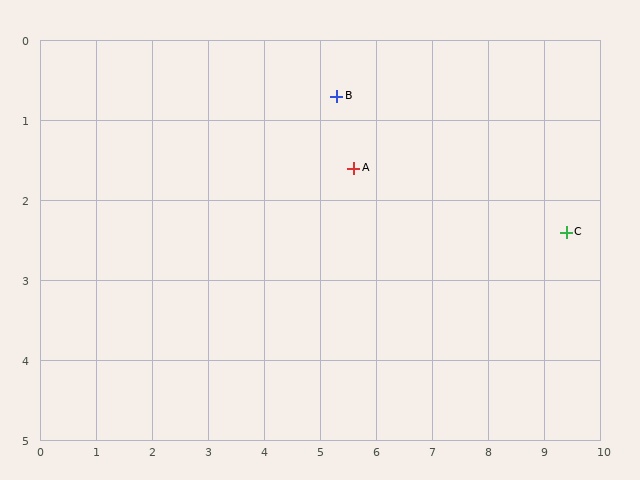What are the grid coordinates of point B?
Point B is at approximately (5.3, 0.7).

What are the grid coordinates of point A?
Point A is at approximately (5.6, 1.6).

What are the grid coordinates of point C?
Point C is at approximately (9.4, 2.4).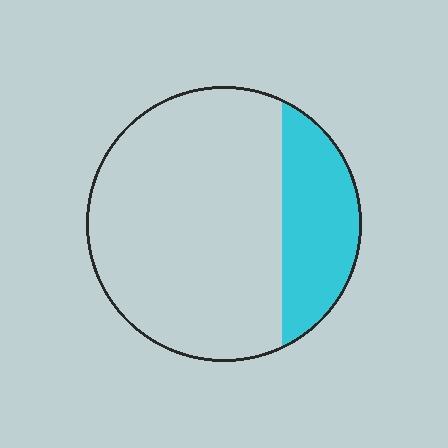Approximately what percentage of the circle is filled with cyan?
Approximately 25%.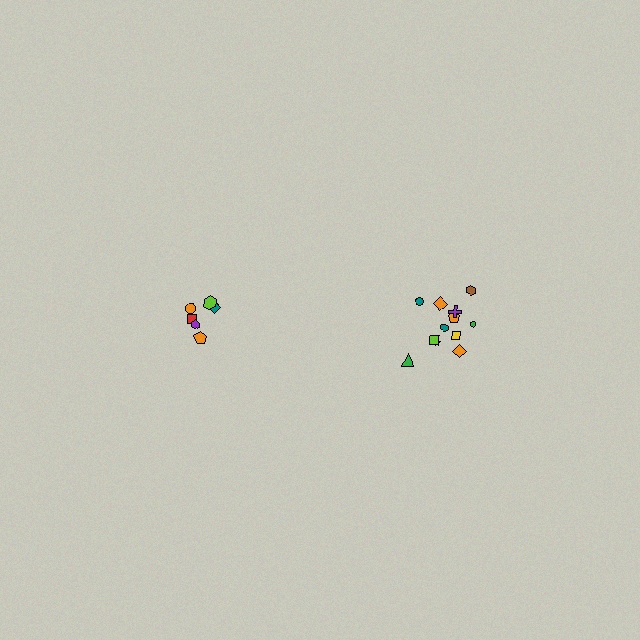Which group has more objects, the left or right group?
The right group.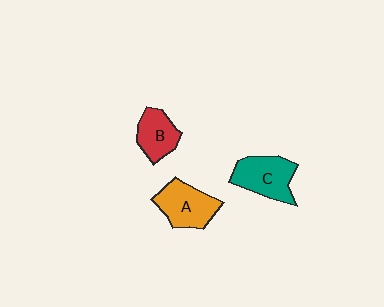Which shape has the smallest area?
Shape B (red).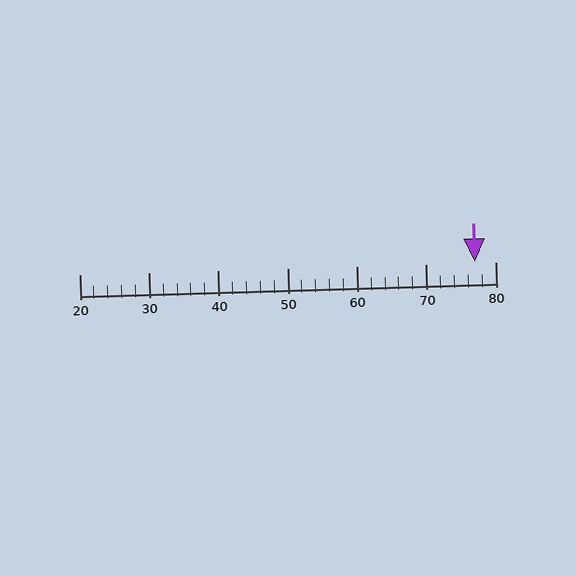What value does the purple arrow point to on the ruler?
The purple arrow points to approximately 77.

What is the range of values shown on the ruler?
The ruler shows values from 20 to 80.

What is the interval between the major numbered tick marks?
The major tick marks are spaced 10 units apart.